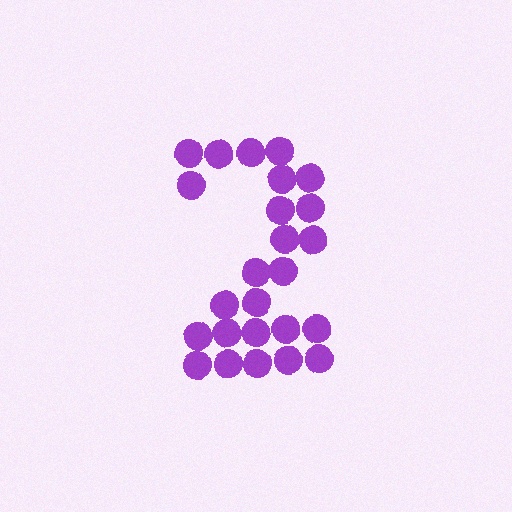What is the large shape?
The large shape is the digit 2.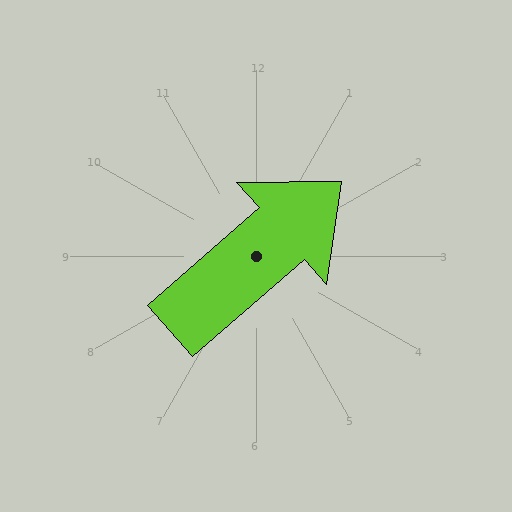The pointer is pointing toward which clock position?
Roughly 2 o'clock.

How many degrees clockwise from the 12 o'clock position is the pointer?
Approximately 49 degrees.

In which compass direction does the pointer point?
Northeast.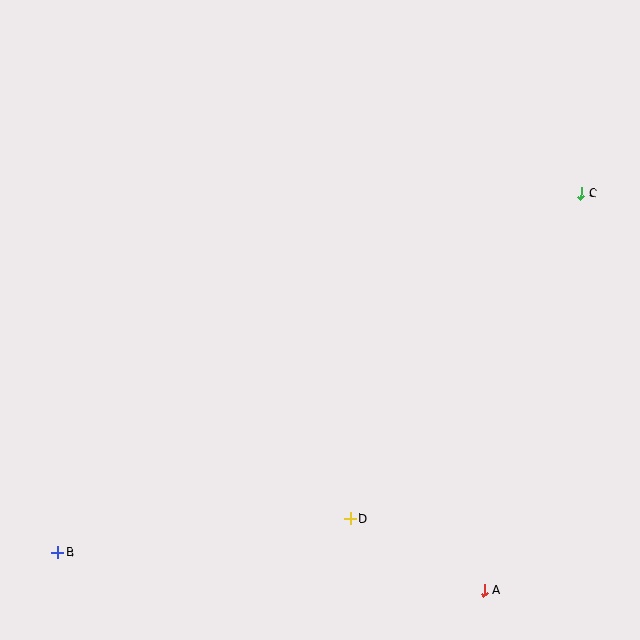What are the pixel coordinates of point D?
Point D is at (350, 518).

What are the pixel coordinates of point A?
Point A is at (484, 590).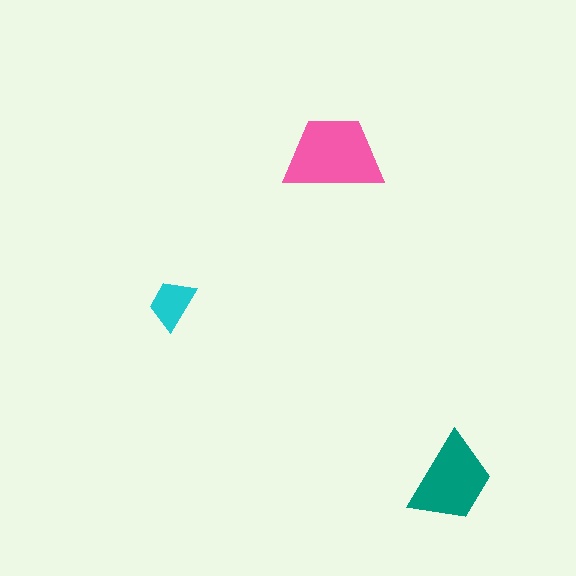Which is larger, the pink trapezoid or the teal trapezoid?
The pink one.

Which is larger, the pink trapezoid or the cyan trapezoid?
The pink one.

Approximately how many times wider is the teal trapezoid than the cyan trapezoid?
About 2 times wider.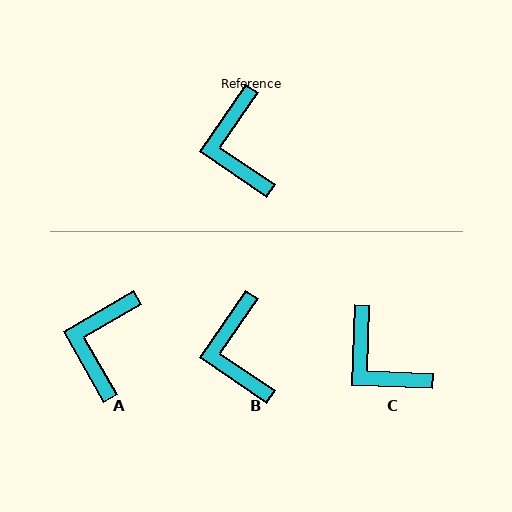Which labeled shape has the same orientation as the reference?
B.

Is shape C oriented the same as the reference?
No, it is off by about 32 degrees.